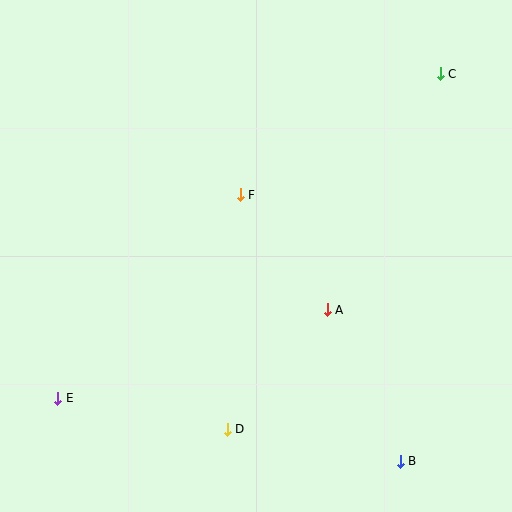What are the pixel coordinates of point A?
Point A is at (327, 310).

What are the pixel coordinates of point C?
Point C is at (440, 74).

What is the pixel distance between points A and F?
The distance between A and F is 145 pixels.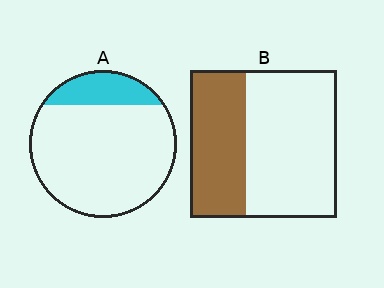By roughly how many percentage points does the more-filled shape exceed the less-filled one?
By roughly 20 percentage points (B over A).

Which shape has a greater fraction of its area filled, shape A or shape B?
Shape B.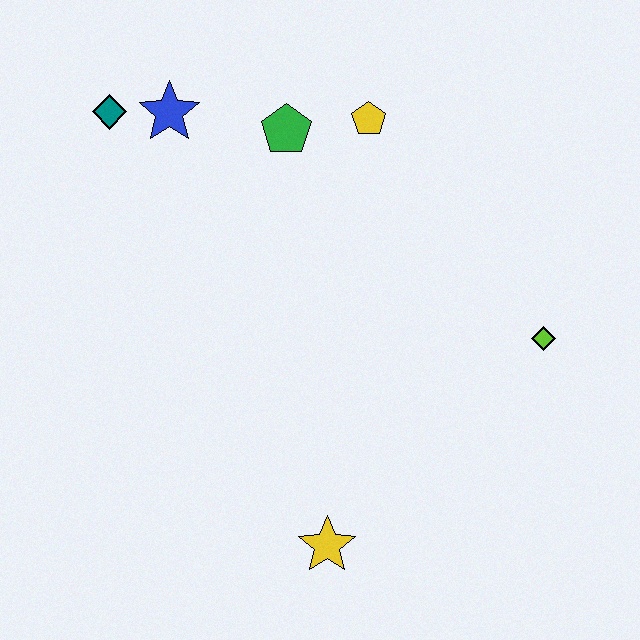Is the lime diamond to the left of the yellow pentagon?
No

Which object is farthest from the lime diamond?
The teal diamond is farthest from the lime diamond.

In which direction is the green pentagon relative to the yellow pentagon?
The green pentagon is to the left of the yellow pentagon.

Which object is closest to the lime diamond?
The yellow pentagon is closest to the lime diamond.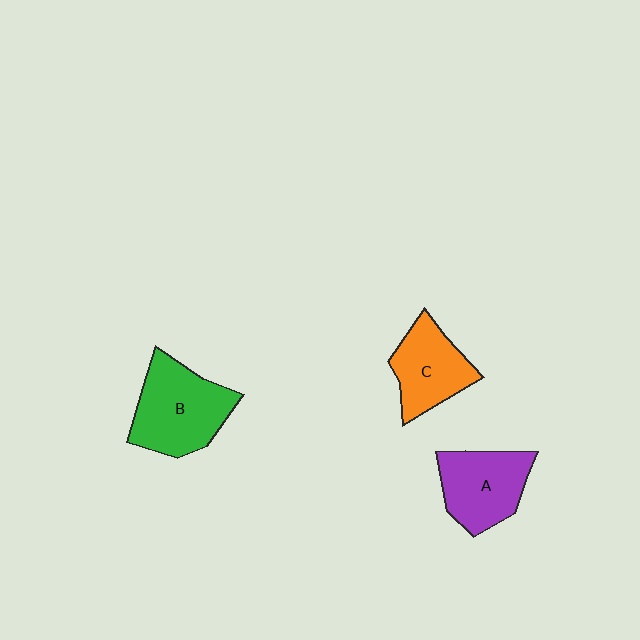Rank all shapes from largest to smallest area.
From largest to smallest: B (green), A (purple), C (orange).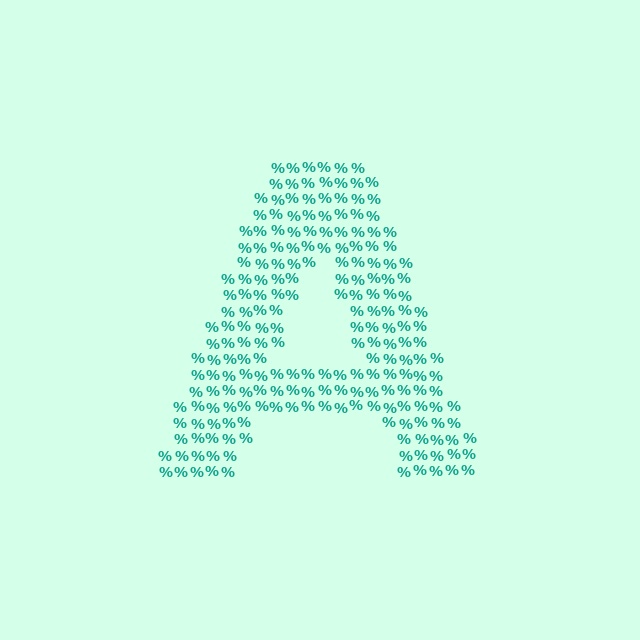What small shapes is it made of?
It is made of small percent signs.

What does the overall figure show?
The overall figure shows the letter A.